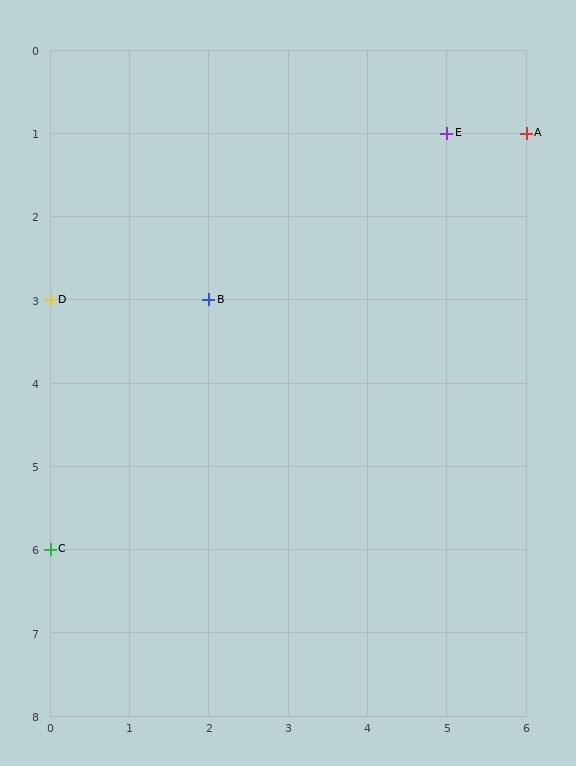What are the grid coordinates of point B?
Point B is at grid coordinates (2, 3).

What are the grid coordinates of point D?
Point D is at grid coordinates (0, 3).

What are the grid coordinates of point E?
Point E is at grid coordinates (5, 1).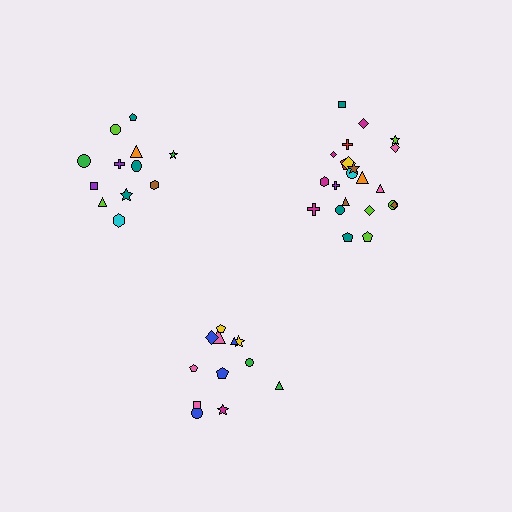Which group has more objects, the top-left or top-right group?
The top-right group.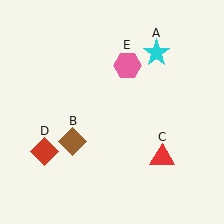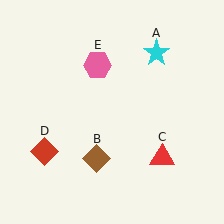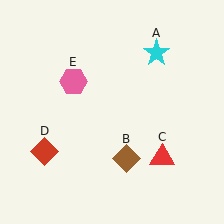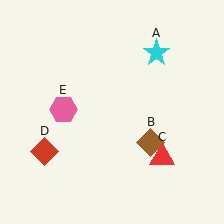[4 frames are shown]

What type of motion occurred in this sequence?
The brown diamond (object B), pink hexagon (object E) rotated counterclockwise around the center of the scene.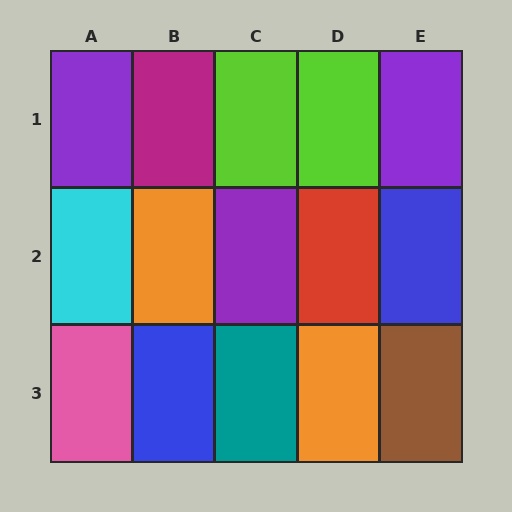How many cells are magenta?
1 cell is magenta.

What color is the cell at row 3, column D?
Orange.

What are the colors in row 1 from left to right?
Purple, magenta, lime, lime, purple.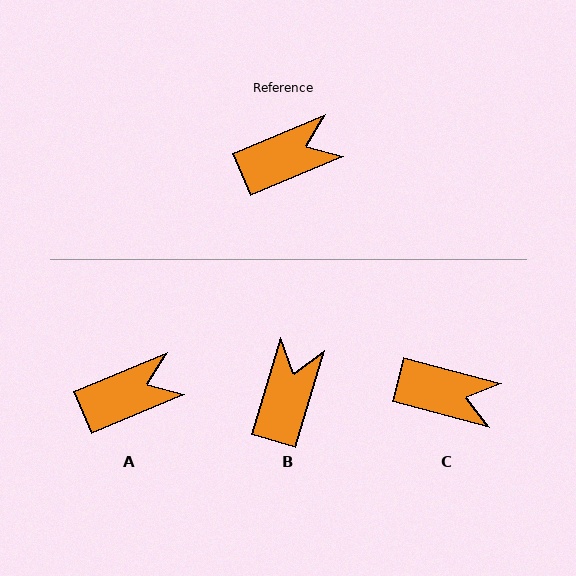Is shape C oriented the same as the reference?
No, it is off by about 38 degrees.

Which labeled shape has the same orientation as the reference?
A.